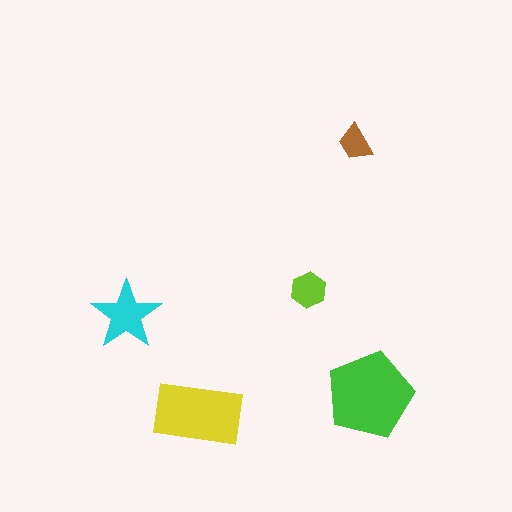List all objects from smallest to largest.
The brown trapezoid, the lime hexagon, the cyan star, the yellow rectangle, the green pentagon.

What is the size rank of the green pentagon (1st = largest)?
1st.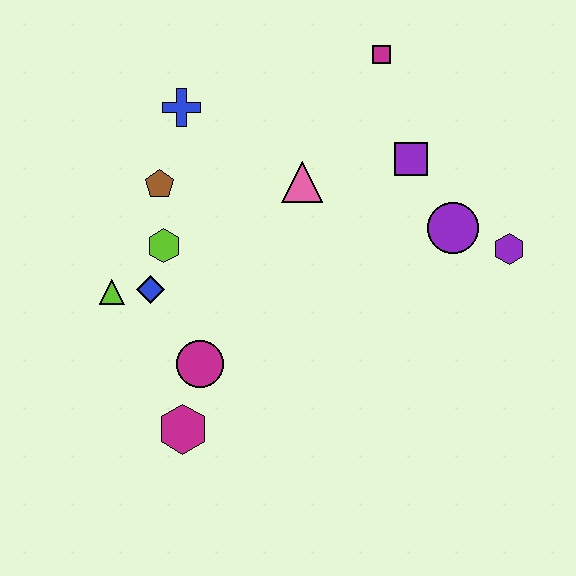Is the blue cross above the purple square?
Yes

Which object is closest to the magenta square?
The purple square is closest to the magenta square.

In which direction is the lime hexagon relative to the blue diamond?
The lime hexagon is above the blue diamond.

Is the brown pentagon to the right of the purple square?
No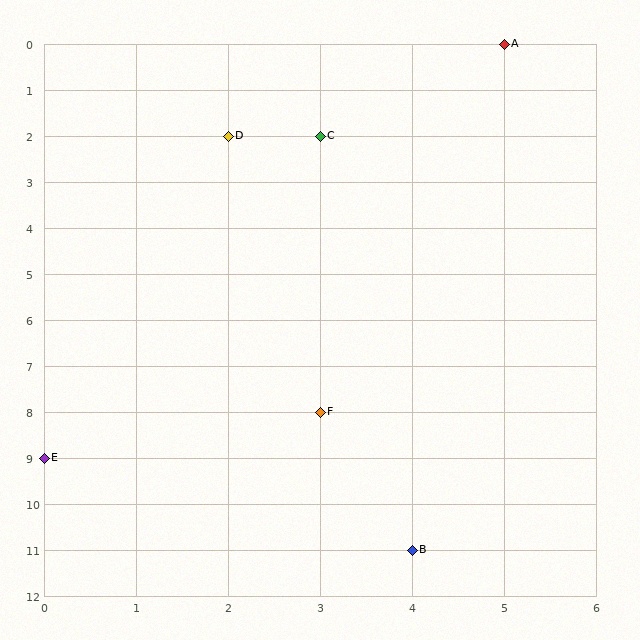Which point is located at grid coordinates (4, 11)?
Point B is at (4, 11).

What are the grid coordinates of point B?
Point B is at grid coordinates (4, 11).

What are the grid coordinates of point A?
Point A is at grid coordinates (5, 0).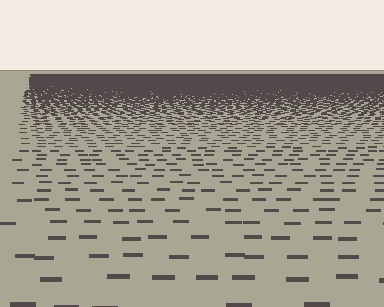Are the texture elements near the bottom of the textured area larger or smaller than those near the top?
Larger. Near the bottom, elements are closer to the viewer and appear at a bigger on-screen size.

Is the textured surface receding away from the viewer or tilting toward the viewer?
The surface is receding away from the viewer. Texture elements get smaller and denser toward the top.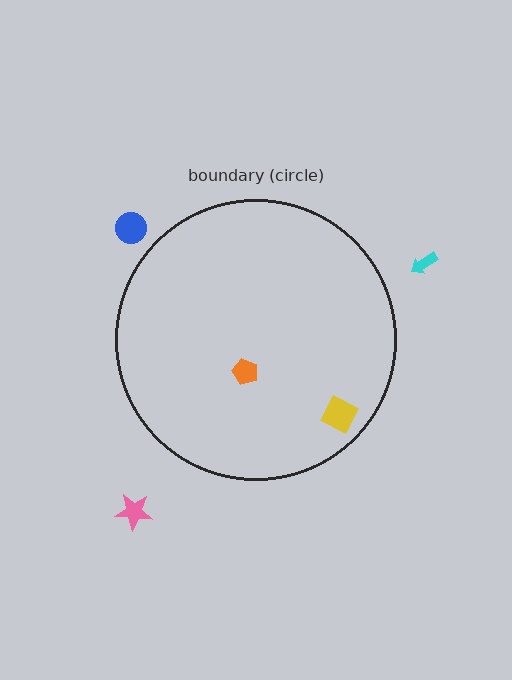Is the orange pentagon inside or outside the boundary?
Inside.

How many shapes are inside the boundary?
2 inside, 3 outside.